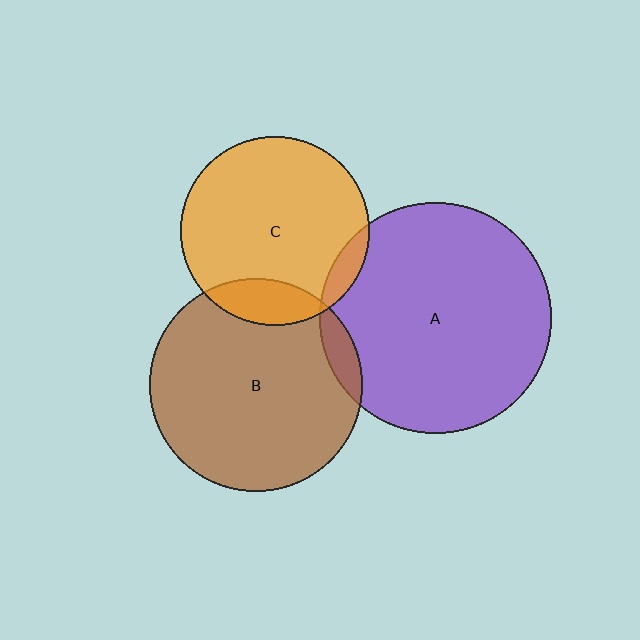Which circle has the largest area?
Circle A (purple).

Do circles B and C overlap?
Yes.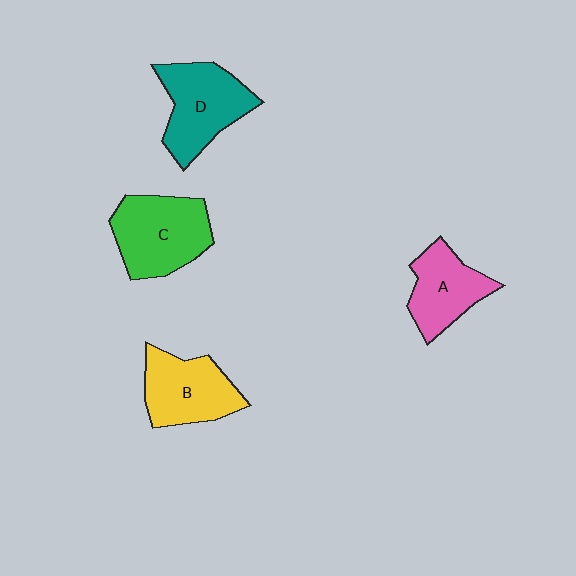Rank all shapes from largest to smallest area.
From largest to smallest: C (green), D (teal), B (yellow), A (pink).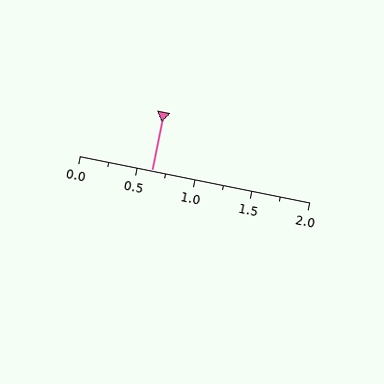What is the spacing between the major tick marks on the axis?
The major ticks are spaced 0.5 apart.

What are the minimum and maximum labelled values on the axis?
The axis runs from 0.0 to 2.0.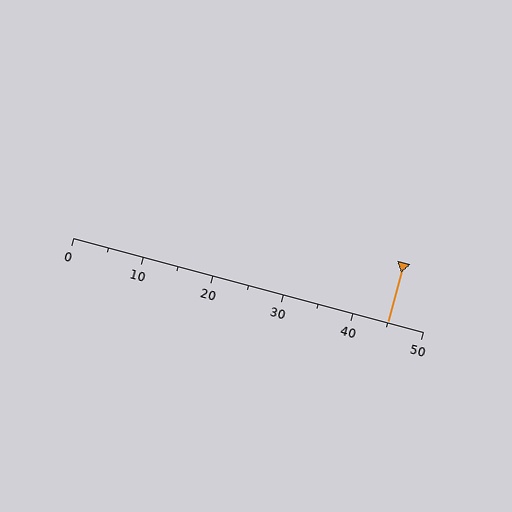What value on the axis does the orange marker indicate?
The marker indicates approximately 45.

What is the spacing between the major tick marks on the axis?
The major ticks are spaced 10 apart.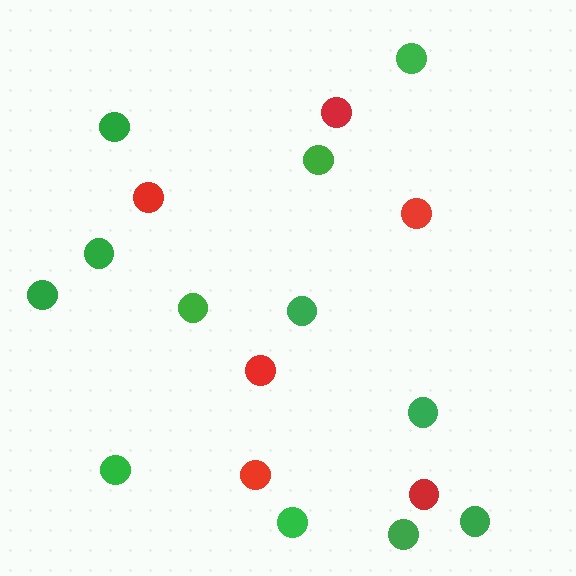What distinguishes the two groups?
There are 2 groups: one group of green circles (12) and one group of red circles (6).